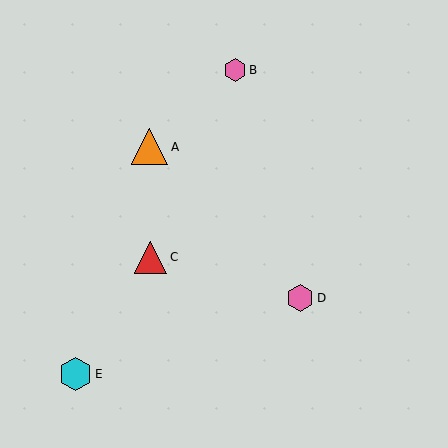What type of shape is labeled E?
Shape E is a cyan hexagon.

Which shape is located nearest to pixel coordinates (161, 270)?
The red triangle (labeled C) at (150, 257) is nearest to that location.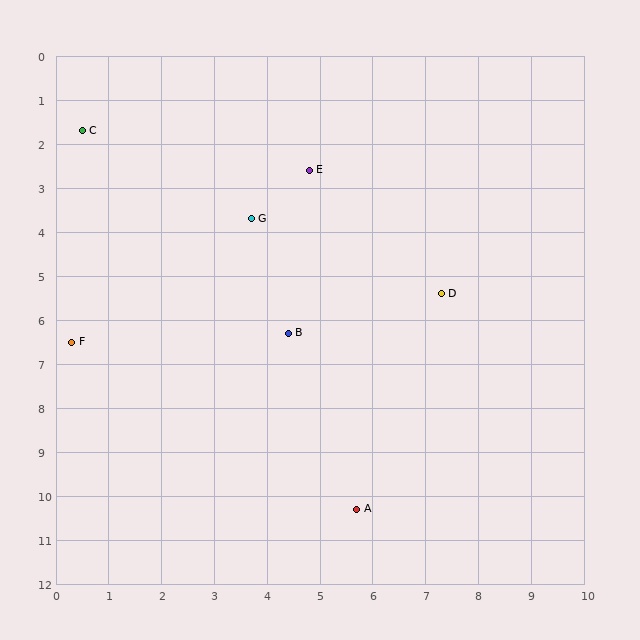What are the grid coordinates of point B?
Point B is at approximately (4.4, 6.3).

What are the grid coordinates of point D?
Point D is at approximately (7.3, 5.4).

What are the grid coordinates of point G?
Point G is at approximately (3.7, 3.7).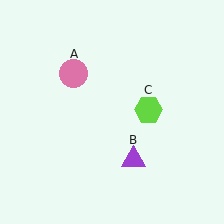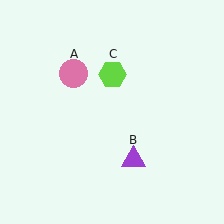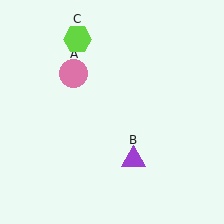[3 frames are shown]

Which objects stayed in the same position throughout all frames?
Pink circle (object A) and purple triangle (object B) remained stationary.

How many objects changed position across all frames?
1 object changed position: lime hexagon (object C).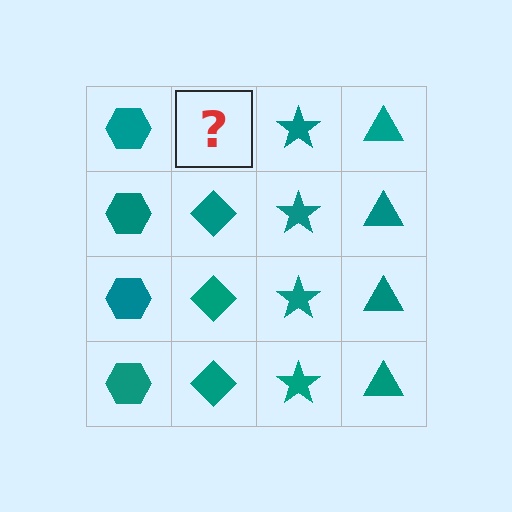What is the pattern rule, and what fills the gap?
The rule is that each column has a consistent shape. The gap should be filled with a teal diamond.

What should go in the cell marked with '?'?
The missing cell should contain a teal diamond.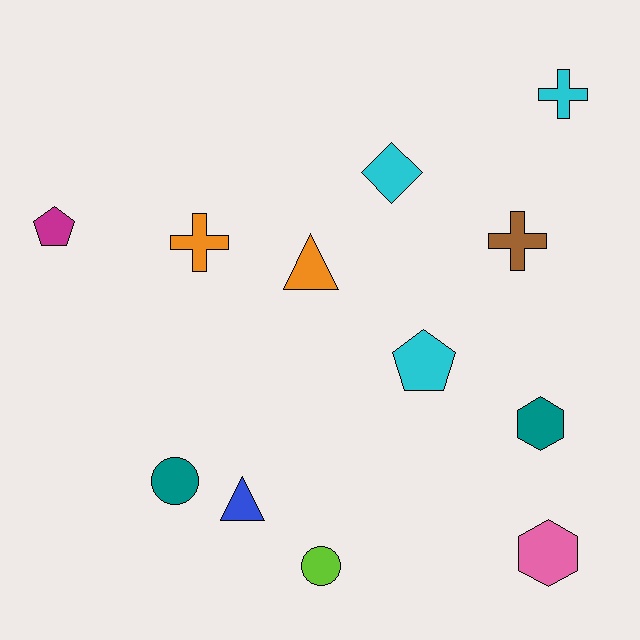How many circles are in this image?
There are 2 circles.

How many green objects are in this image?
There are no green objects.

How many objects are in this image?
There are 12 objects.